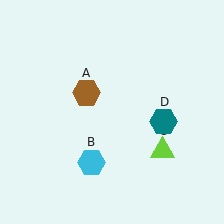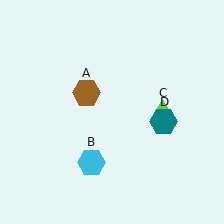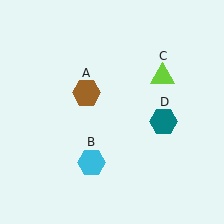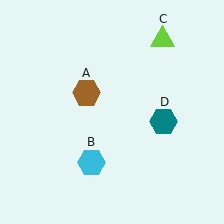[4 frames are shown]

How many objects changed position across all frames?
1 object changed position: lime triangle (object C).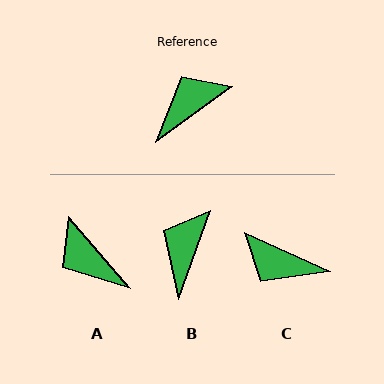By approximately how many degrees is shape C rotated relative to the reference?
Approximately 120 degrees counter-clockwise.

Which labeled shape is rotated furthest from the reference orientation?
C, about 120 degrees away.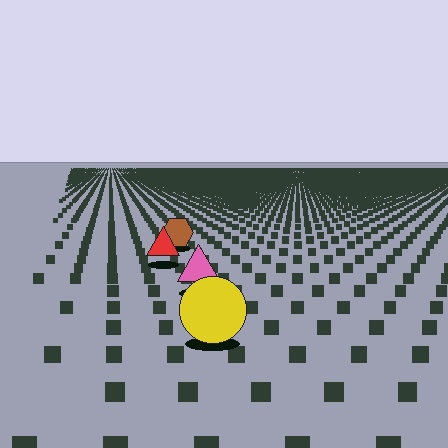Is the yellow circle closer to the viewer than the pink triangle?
Yes. The yellow circle is closer — you can tell from the texture gradient: the ground texture is coarser near it.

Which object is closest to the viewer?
The yellow circle is closest. The texture marks near it are larger and more spread out.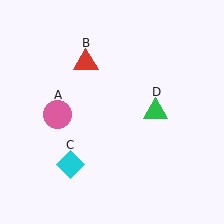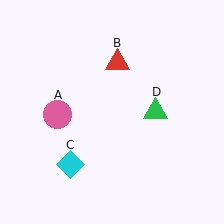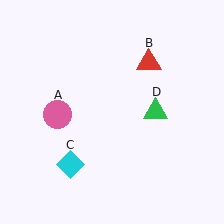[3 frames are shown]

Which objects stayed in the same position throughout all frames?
Pink circle (object A) and cyan diamond (object C) and green triangle (object D) remained stationary.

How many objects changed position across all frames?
1 object changed position: red triangle (object B).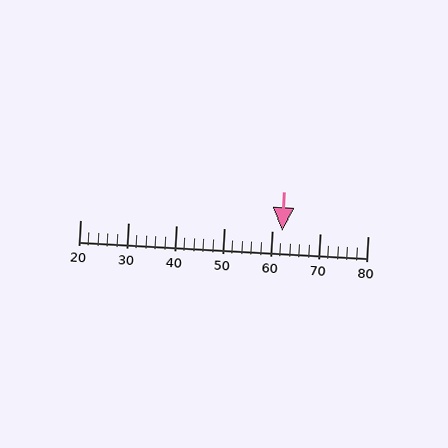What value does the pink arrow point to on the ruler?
The pink arrow points to approximately 62.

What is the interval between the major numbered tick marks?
The major tick marks are spaced 10 units apart.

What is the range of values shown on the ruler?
The ruler shows values from 20 to 80.